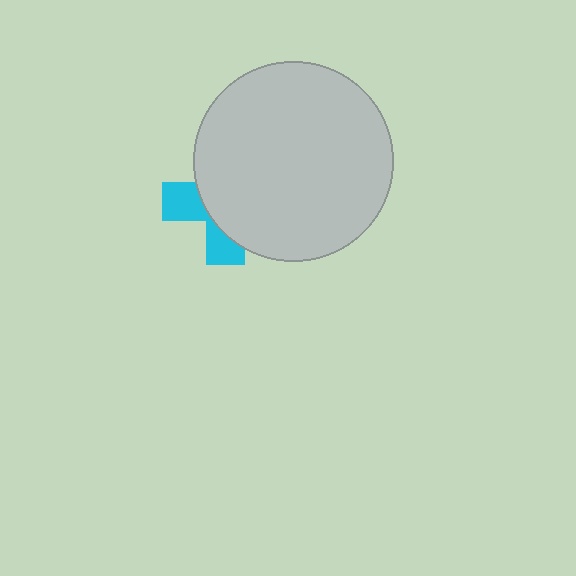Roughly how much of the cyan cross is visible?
A small part of it is visible (roughly 33%).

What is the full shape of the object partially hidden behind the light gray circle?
The partially hidden object is a cyan cross.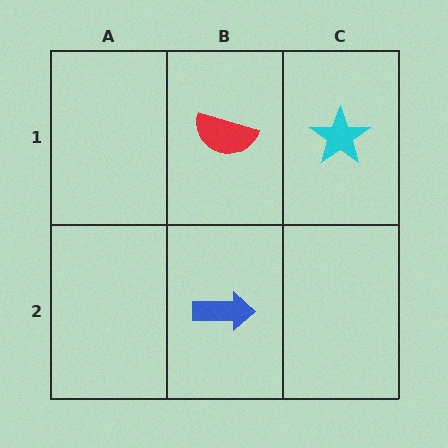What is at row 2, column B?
A blue arrow.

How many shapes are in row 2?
1 shape.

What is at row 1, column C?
A cyan star.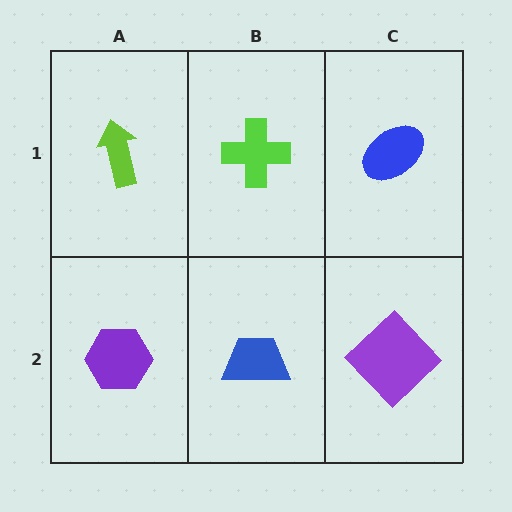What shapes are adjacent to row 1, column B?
A blue trapezoid (row 2, column B), a lime arrow (row 1, column A), a blue ellipse (row 1, column C).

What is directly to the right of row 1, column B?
A blue ellipse.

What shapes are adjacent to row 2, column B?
A lime cross (row 1, column B), a purple hexagon (row 2, column A), a purple diamond (row 2, column C).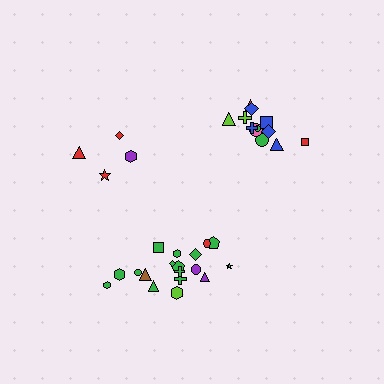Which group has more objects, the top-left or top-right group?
The top-right group.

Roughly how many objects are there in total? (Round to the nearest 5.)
Roughly 35 objects in total.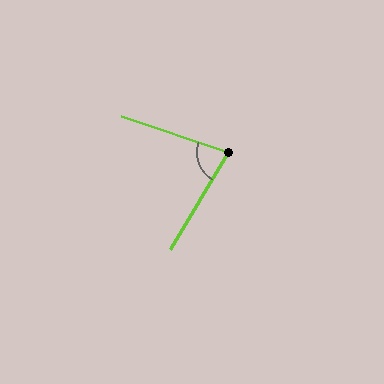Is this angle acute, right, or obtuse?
It is acute.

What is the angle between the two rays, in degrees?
Approximately 78 degrees.